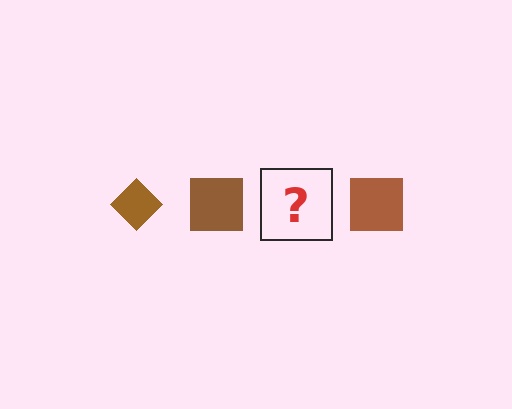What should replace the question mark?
The question mark should be replaced with a brown diamond.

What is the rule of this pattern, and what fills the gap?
The rule is that the pattern cycles through diamond, square shapes in brown. The gap should be filled with a brown diamond.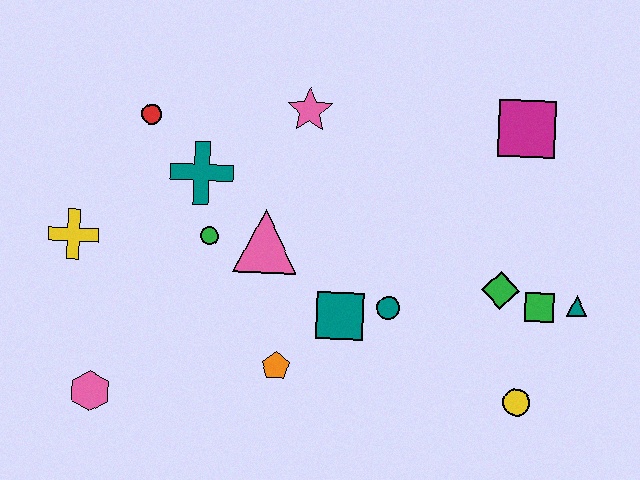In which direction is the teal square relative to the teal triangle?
The teal square is to the left of the teal triangle.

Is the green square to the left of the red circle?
No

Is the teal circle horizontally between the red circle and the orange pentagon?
No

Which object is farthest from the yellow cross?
The teal triangle is farthest from the yellow cross.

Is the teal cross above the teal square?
Yes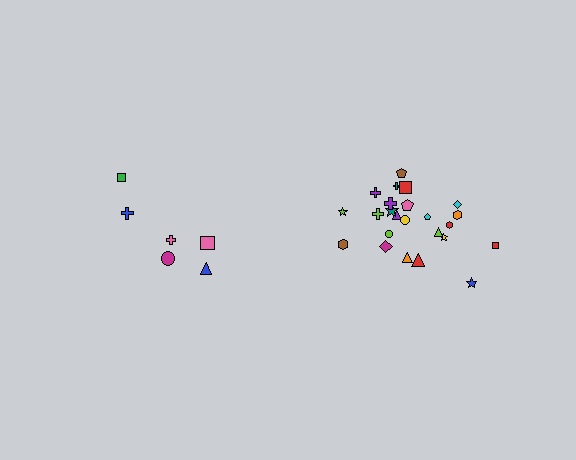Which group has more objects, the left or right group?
The right group.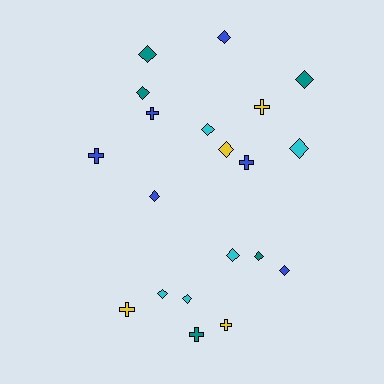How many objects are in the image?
There are 20 objects.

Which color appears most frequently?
Blue, with 6 objects.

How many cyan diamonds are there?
There are 5 cyan diamonds.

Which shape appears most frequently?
Diamond, with 13 objects.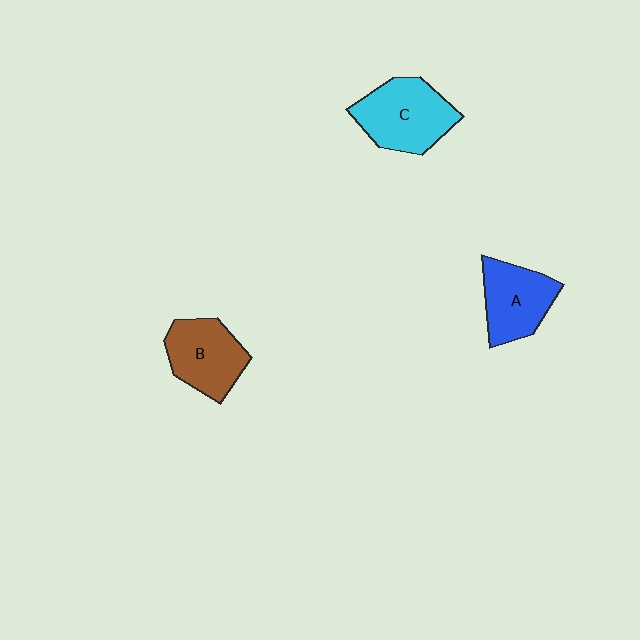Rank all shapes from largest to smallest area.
From largest to smallest: C (cyan), B (brown), A (blue).